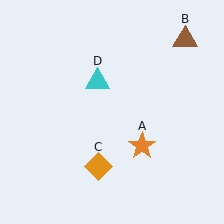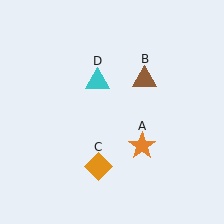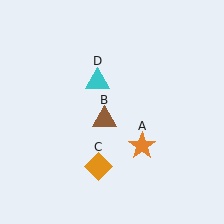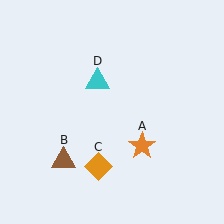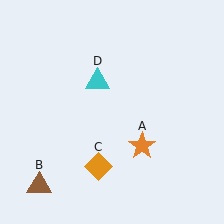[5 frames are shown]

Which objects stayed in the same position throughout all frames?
Orange star (object A) and orange diamond (object C) and cyan triangle (object D) remained stationary.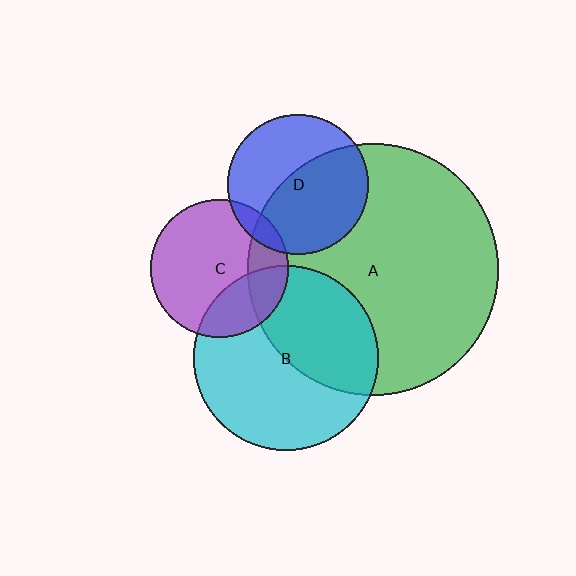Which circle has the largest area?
Circle A (green).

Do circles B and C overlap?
Yes.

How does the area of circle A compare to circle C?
Approximately 3.3 times.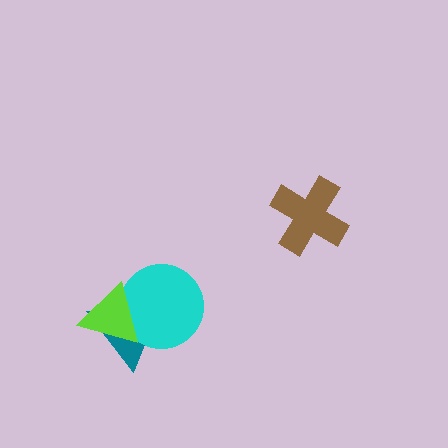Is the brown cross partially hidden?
No, no other shape covers it.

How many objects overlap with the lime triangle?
2 objects overlap with the lime triangle.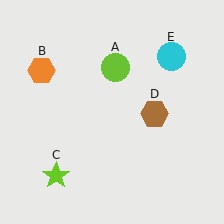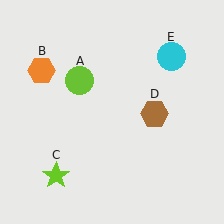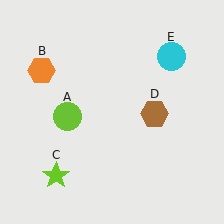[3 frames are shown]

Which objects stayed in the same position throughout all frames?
Orange hexagon (object B) and lime star (object C) and brown hexagon (object D) and cyan circle (object E) remained stationary.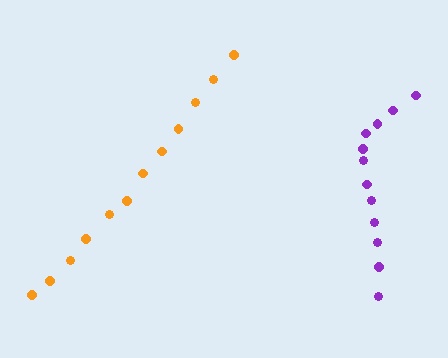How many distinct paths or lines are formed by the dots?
There are 2 distinct paths.